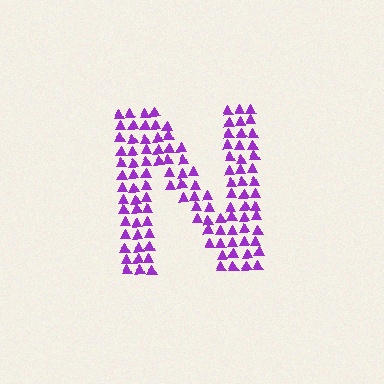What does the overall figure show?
The overall figure shows the letter N.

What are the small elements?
The small elements are triangles.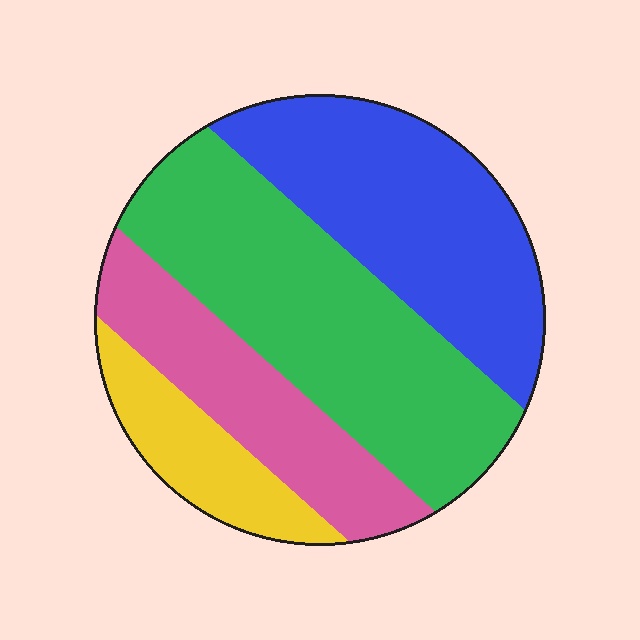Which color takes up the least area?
Yellow, at roughly 10%.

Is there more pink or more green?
Green.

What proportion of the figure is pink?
Pink takes up about one fifth (1/5) of the figure.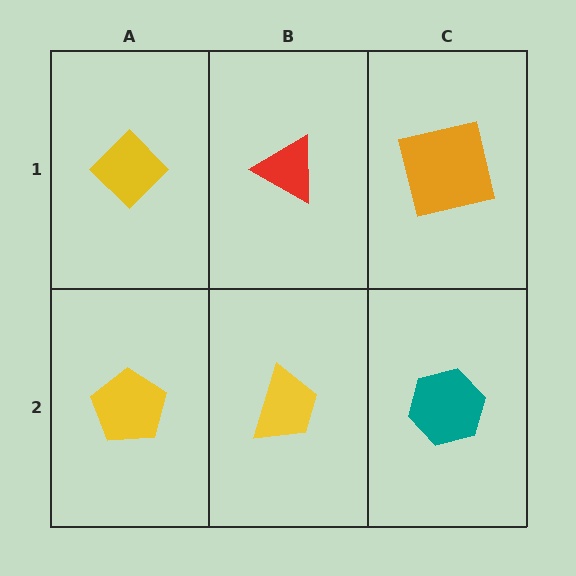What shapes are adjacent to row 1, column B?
A yellow trapezoid (row 2, column B), a yellow diamond (row 1, column A), an orange square (row 1, column C).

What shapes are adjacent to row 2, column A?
A yellow diamond (row 1, column A), a yellow trapezoid (row 2, column B).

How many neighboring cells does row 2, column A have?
2.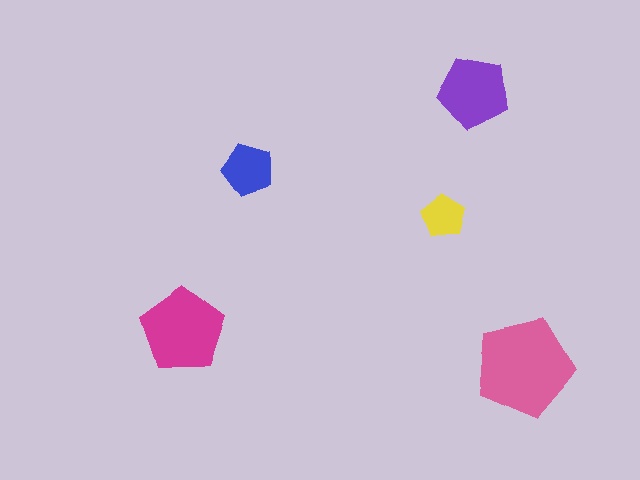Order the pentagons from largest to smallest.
the pink one, the magenta one, the purple one, the blue one, the yellow one.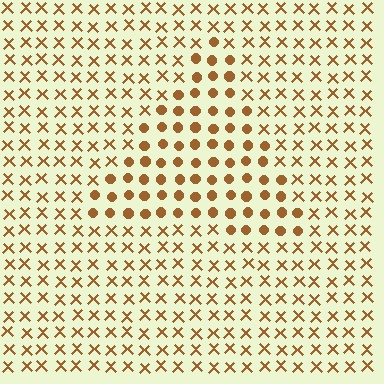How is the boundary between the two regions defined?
The boundary is defined by a change in element shape: circles inside vs. X marks outside. All elements share the same color and spacing.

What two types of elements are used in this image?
The image uses circles inside the triangle region and X marks outside it.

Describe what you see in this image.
The image is filled with small brown elements arranged in a uniform grid. A triangle-shaped region contains circles, while the surrounding area contains X marks. The boundary is defined purely by the change in element shape.